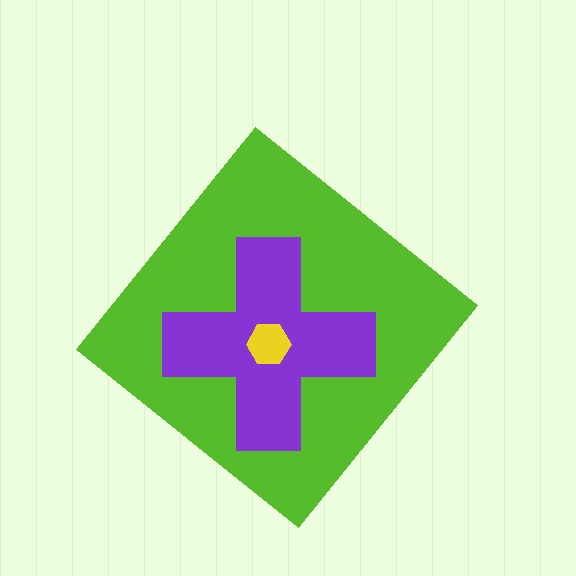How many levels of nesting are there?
3.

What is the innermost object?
The yellow hexagon.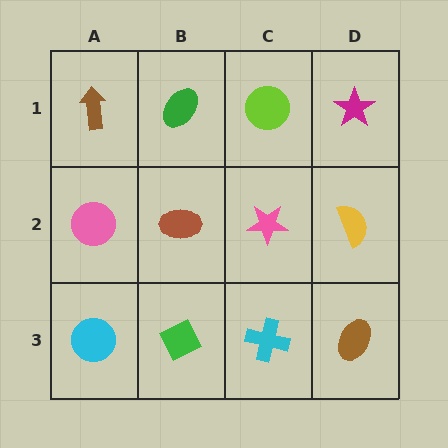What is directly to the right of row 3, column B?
A cyan cross.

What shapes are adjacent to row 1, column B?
A brown ellipse (row 2, column B), a brown arrow (row 1, column A), a lime circle (row 1, column C).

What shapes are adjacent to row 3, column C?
A pink star (row 2, column C), a green diamond (row 3, column B), a brown ellipse (row 3, column D).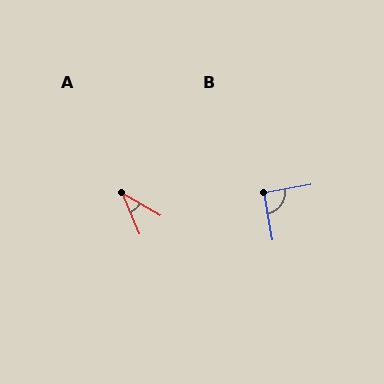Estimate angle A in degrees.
Approximately 38 degrees.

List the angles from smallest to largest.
A (38°), B (90°).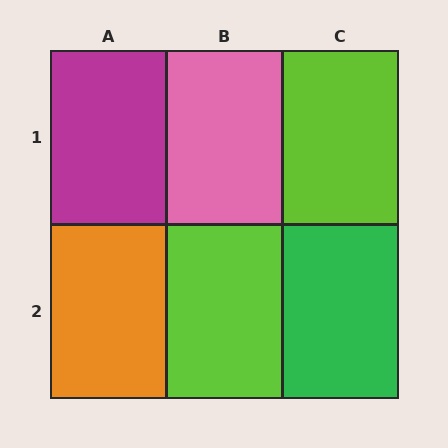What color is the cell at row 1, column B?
Pink.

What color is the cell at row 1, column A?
Magenta.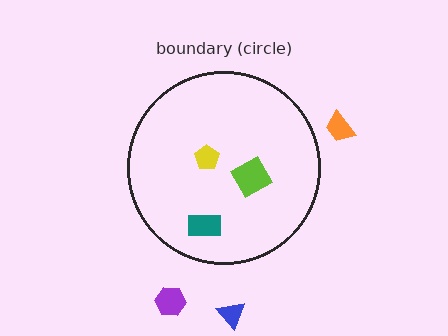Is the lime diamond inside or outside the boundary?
Inside.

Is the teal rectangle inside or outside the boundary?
Inside.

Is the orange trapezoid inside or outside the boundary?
Outside.